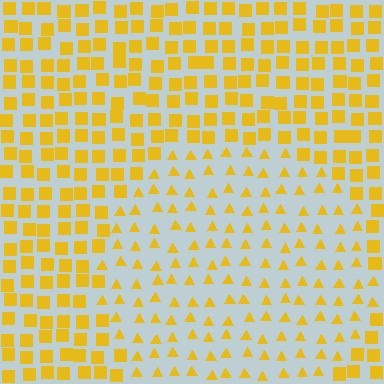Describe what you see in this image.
The image is filled with small yellow elements arranged in a uniform grid. A circle-shaped region contains triangles, while the surrounding area contains squares. The boundary is defined purely by the change in element shape.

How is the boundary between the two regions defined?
The boundary is defined by a change in element shape: triangles inside vs. squares outside. All elements share the same color and spacing.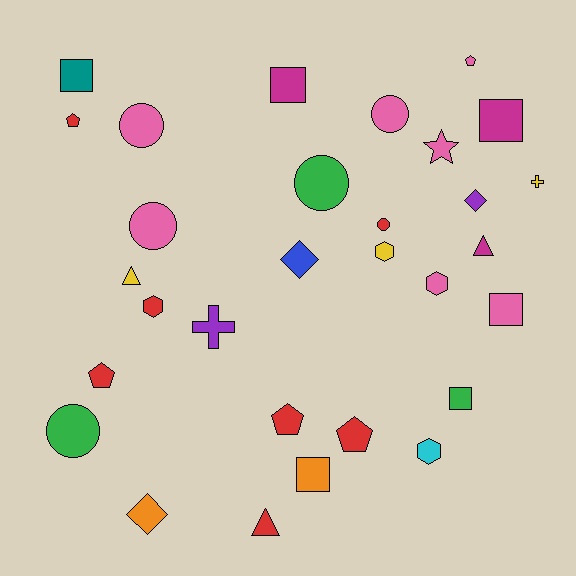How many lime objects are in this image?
There are no lime objects.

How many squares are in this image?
There are 6 squares.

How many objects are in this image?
There are 30 objects.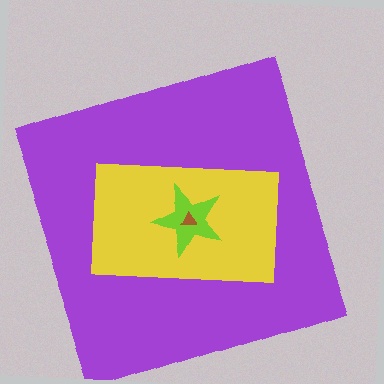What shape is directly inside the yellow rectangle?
The lime star.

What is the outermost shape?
The purple square.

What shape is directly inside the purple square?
The yellow rectangle.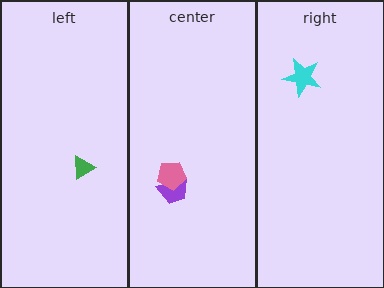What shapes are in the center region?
The purple trapezoid, the pink pentagon.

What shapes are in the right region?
The cyan star.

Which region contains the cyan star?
The right region.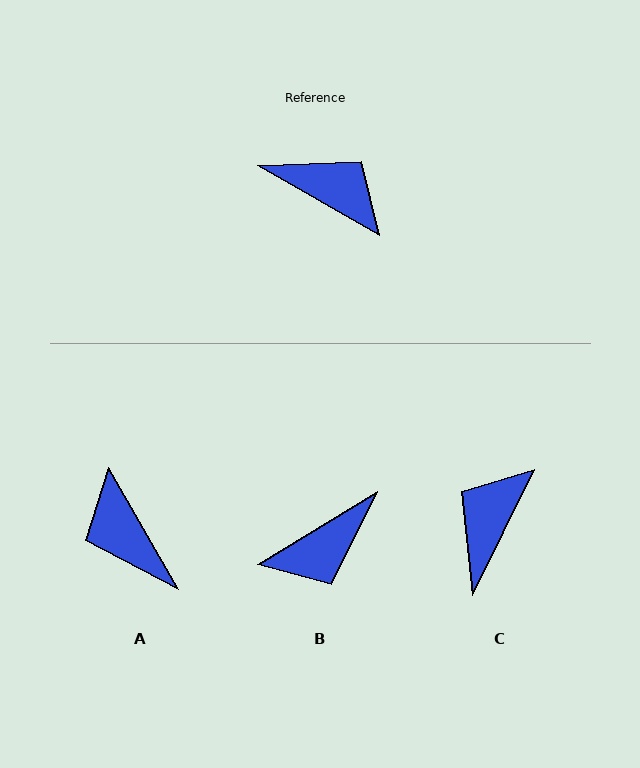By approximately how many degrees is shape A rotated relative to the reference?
Approximately 150 degrees counter-clockwise.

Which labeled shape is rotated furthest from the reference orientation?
A, about 150 degrees away.